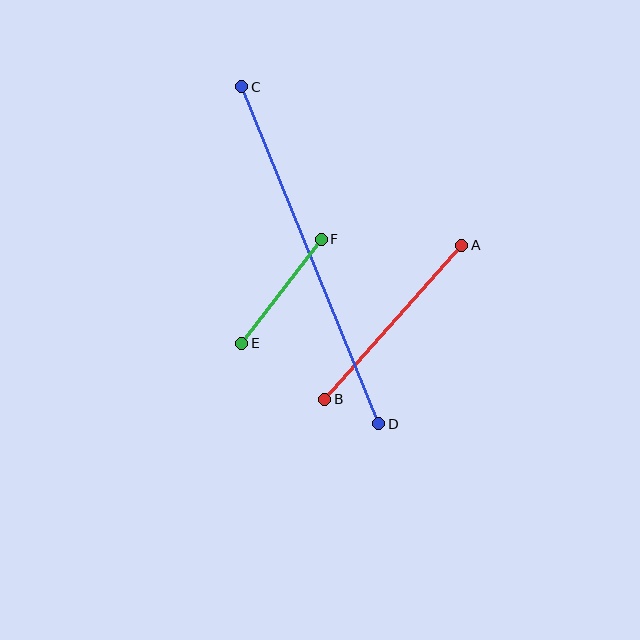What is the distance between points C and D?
The distance is approximately 363 pixels.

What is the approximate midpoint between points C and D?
The midpoint is at approximately (310, 255) pixels.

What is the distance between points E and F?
The distance is approximately 131 pixels.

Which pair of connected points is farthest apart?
Points C and D are farthest apart.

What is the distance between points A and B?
The distance is approximately 206 pixels.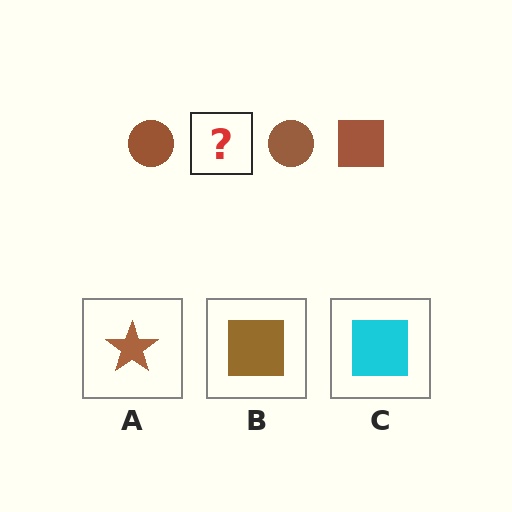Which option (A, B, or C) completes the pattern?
B.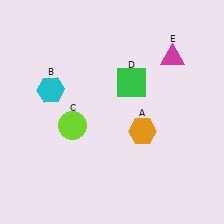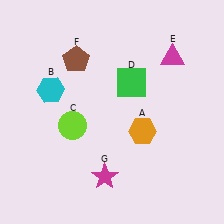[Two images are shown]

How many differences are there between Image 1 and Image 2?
There are 2 differences between the two images.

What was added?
A brown pentagon (F), a magenta star (G) were added in Image 2.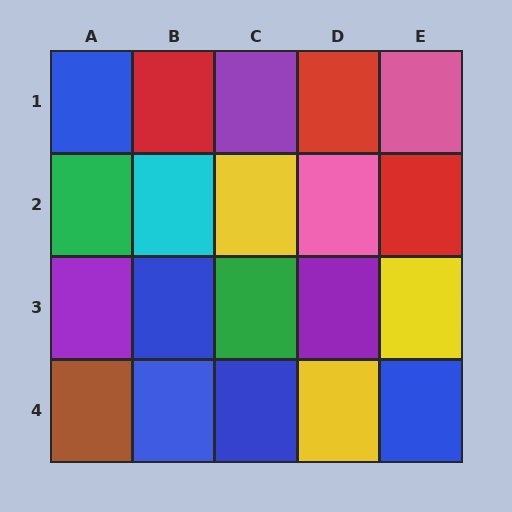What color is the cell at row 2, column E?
Red.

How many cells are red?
3 cells are red.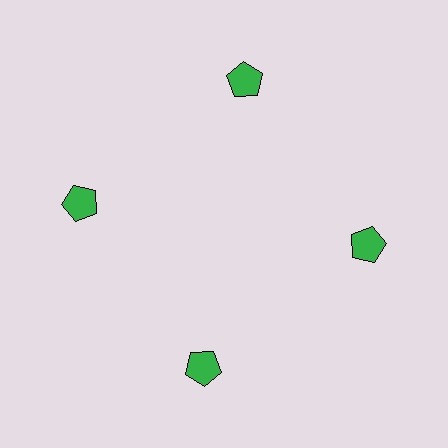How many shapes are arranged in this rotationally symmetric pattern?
There are 4 shapes, arranged in 4 groups of 1.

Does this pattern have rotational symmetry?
Yes, this pattern has 4-fold rotational symmetry. It looks the same after rotating 90 degrees around the center.